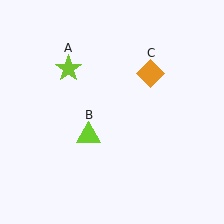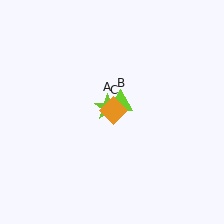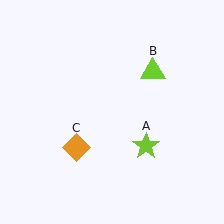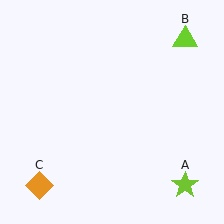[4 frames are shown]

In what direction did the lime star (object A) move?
The lime star (object A) moved down and to the right.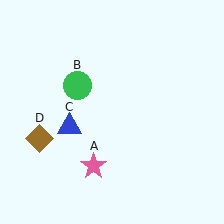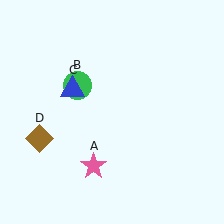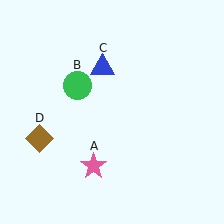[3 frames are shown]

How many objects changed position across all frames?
1 object changed position: blue triangle (object C).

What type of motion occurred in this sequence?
The blue triangle (object C) rotated clockwise around the center of the scene.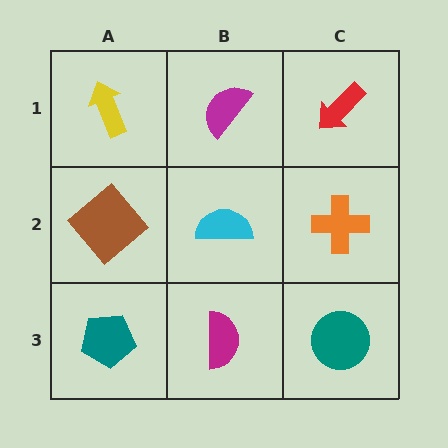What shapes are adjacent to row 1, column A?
A brown diamond (row 2, column A), a magenta semicircle (row 1, column B).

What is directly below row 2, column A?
A teal pentagon.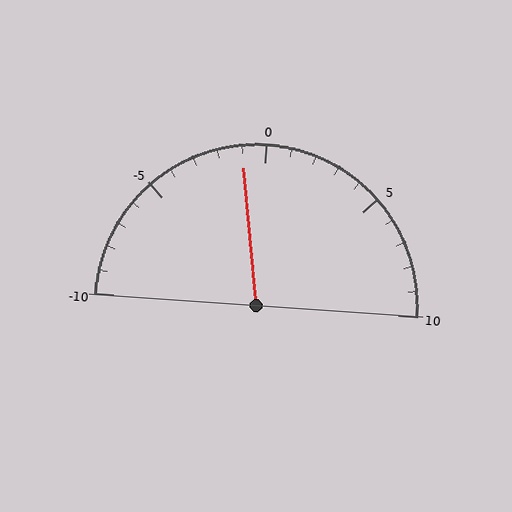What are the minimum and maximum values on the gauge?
The gauge ranges from -10 to 10.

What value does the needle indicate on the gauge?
The needle indicates approximately -1.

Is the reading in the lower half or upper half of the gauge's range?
The reading is in the lower half of the range (-10 to 10).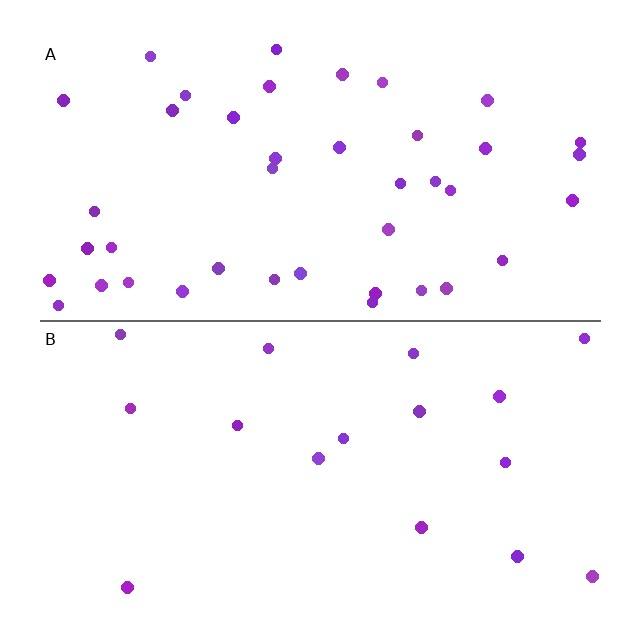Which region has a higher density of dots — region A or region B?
A (the top).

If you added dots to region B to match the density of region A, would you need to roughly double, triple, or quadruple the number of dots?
Approximately triple.